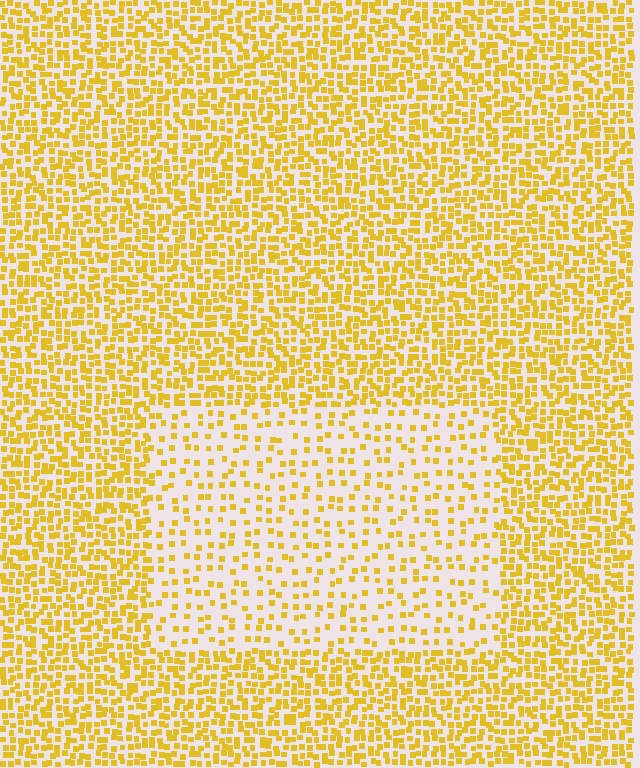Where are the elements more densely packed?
The elements are more densely packed outside the rectangle boundary.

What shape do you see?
I see a rectangle.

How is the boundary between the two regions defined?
The boundary is defined by a change in element density (approximately 2.3x ratio). All elements are the same color, size, and shape.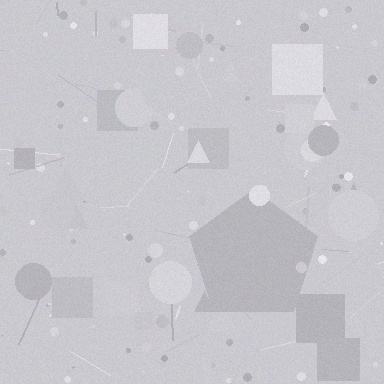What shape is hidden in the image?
A pentagon is hidden in the image.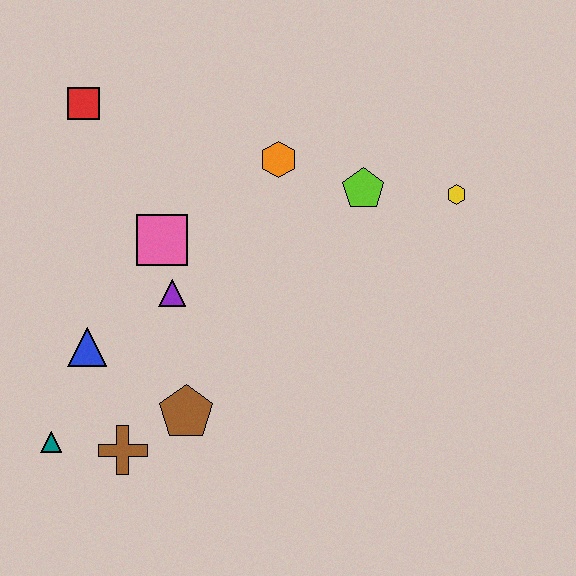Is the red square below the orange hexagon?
No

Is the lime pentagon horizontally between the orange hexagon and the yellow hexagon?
Yes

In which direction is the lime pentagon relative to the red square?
The lime pentagon is to the right of the red square.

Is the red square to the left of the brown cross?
Yes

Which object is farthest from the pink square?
The yellow hexagon is farthest from the pink square.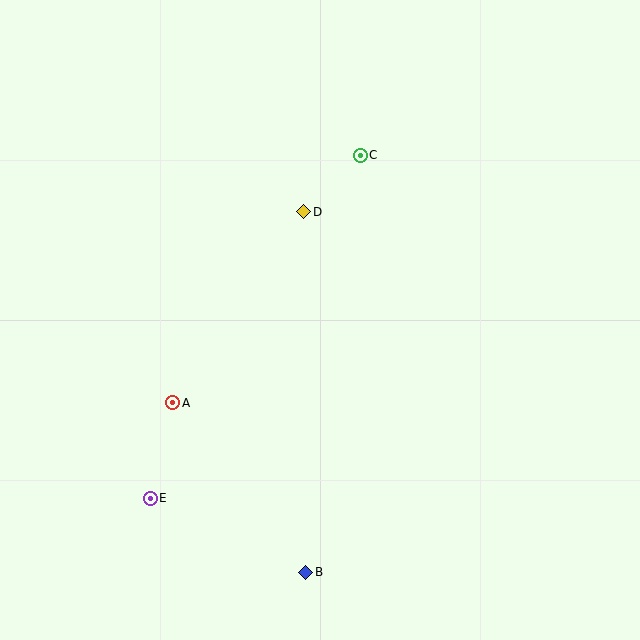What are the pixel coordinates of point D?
Point D is at (304, 212).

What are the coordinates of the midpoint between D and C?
The midpoint between D and C is at (332, 184).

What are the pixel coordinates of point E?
Point E is at (150, 498).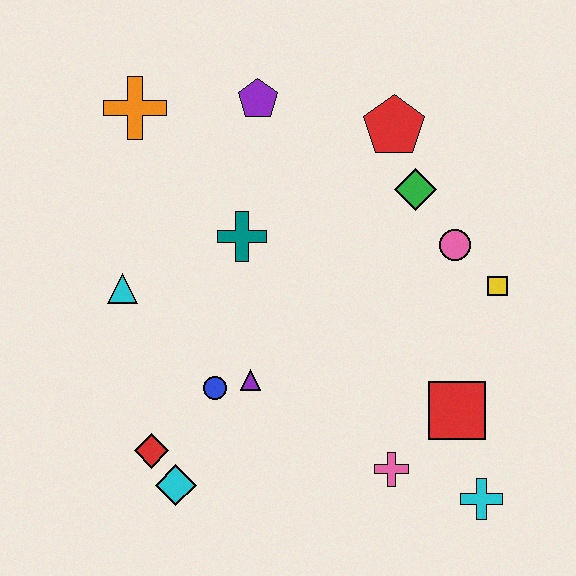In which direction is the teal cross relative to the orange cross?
The teal cross is below the orange cross.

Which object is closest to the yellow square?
The pink circle is closest to the yellow square.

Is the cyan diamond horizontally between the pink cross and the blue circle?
No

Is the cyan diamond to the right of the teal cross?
No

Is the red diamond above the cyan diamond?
Yes